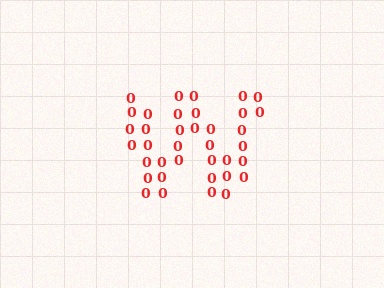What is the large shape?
The large shape is the letter W.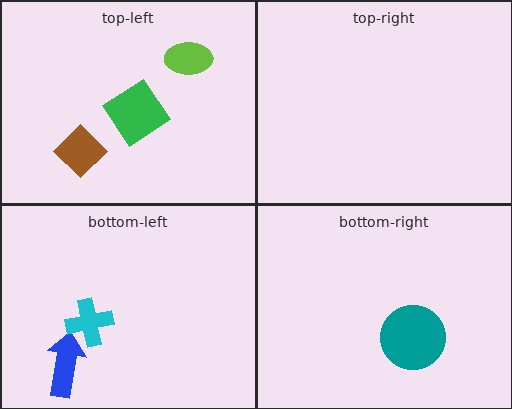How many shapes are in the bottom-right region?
1.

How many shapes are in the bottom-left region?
2.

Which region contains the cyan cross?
The bottom-left region.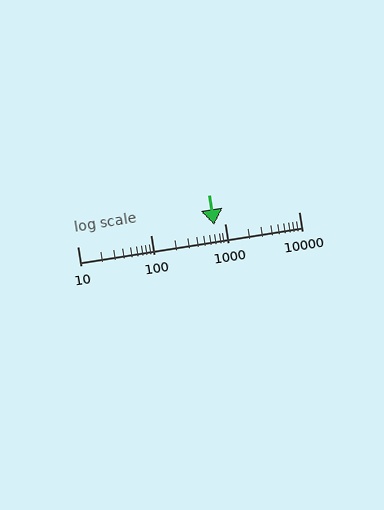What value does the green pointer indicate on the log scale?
The pointer indicates approximately 720.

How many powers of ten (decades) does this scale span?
The scale spans 3 decades, from 10 to 10000.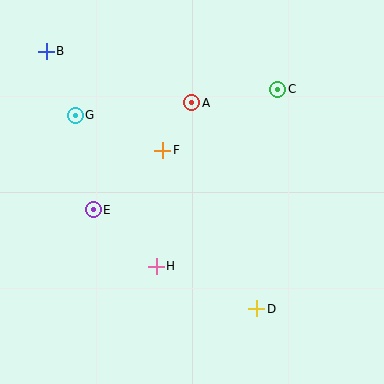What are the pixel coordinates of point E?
Point E is at (93, 210).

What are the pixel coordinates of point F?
Point F is at (163, 150).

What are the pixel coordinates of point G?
Point G is at (75, 115).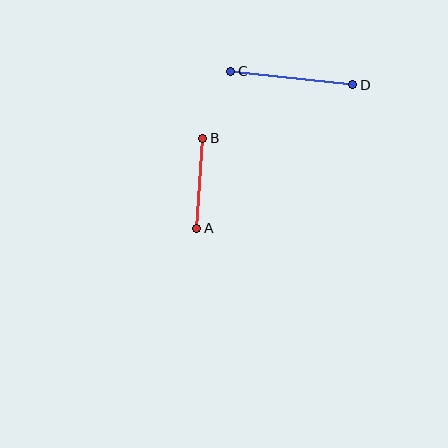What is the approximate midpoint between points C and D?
The midpoint is at approximately (292, 78) pixels.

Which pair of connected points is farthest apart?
Points C and D are farthest apart.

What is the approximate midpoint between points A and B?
The midpoint is at approximately (200, 183) pixels.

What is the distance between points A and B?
The distance is approximately 90 pixels.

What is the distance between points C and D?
The distance is approximately 123 pixels.